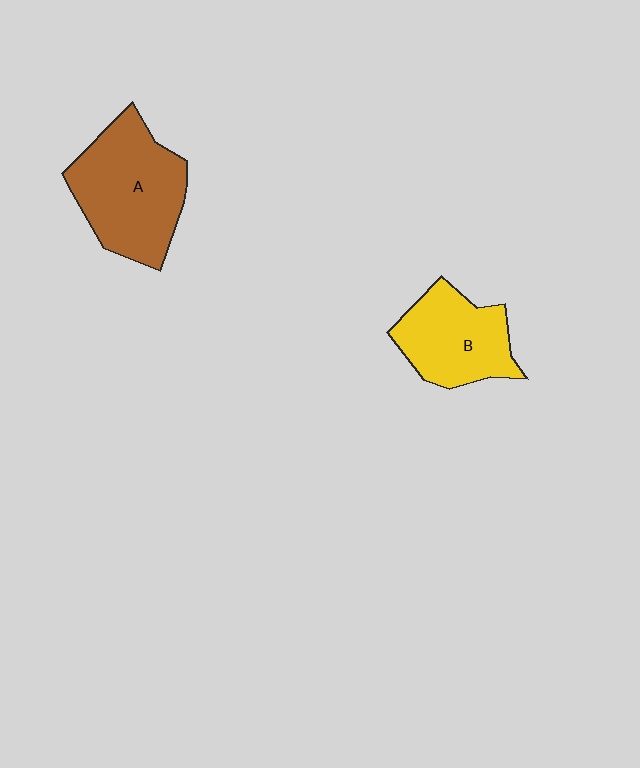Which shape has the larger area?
Shape A (brown).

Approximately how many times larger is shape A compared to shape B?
Approximately 1.4 times.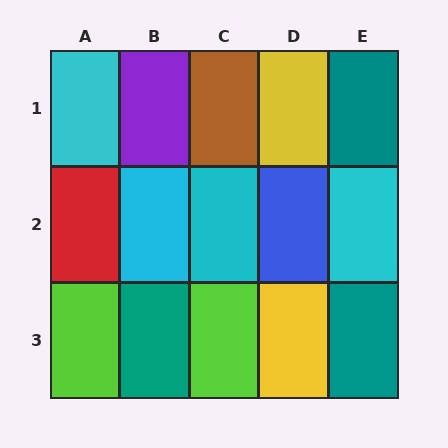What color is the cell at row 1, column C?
Brown.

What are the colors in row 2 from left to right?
Red, cyan, cyan, blue, cyan.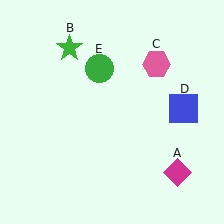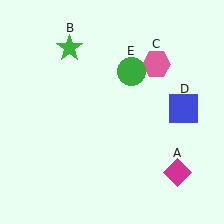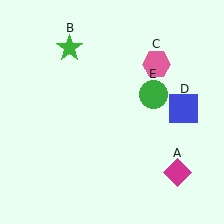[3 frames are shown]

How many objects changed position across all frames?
1 object changed position: green circle (object E).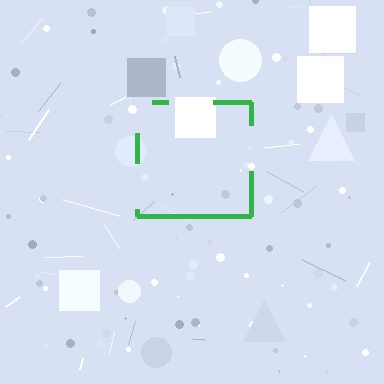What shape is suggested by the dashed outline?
The dashed outline suggests a square.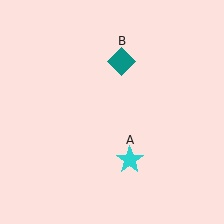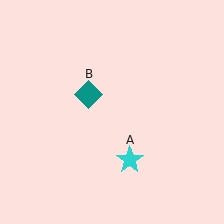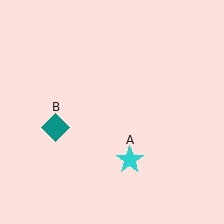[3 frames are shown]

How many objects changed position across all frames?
1 object changed position: teal diamond (object B).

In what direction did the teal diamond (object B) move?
The teal diamond (object B) moved down and to the left.